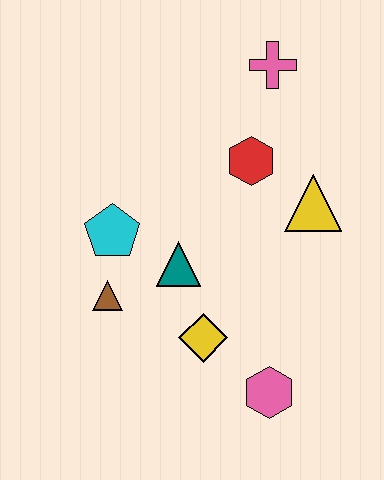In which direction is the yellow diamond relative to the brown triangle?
The yellow diamond is to the right of the brown triangle.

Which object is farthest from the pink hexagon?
The pink cross is farthest from the pink hexagon.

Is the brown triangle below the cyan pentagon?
Yes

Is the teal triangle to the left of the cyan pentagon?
No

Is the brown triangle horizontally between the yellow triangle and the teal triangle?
No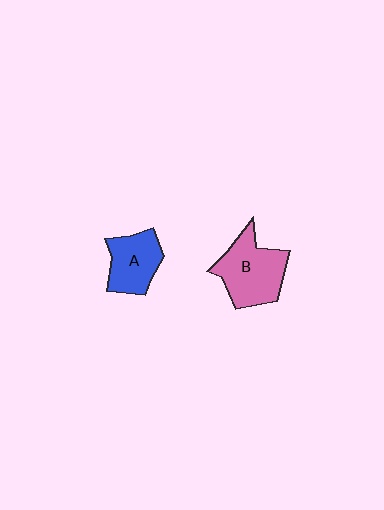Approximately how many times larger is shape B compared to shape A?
Approximately 1.4 times.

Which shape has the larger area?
Shape B (pink).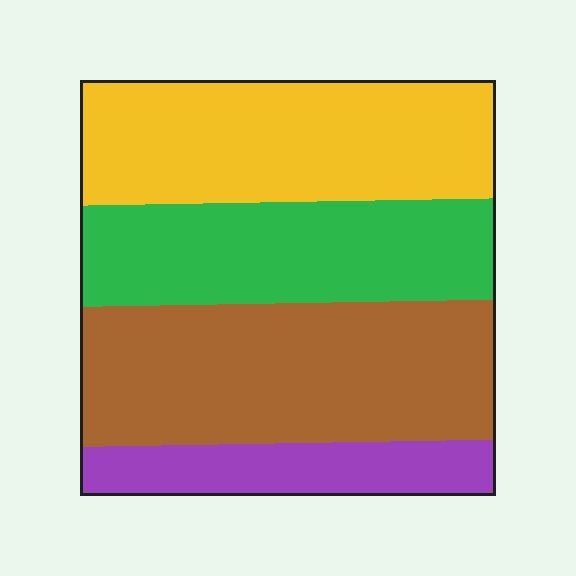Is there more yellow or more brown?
Brown.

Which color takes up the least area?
Purple, at roughly 15%.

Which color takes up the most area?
Brown, at roughly 35%.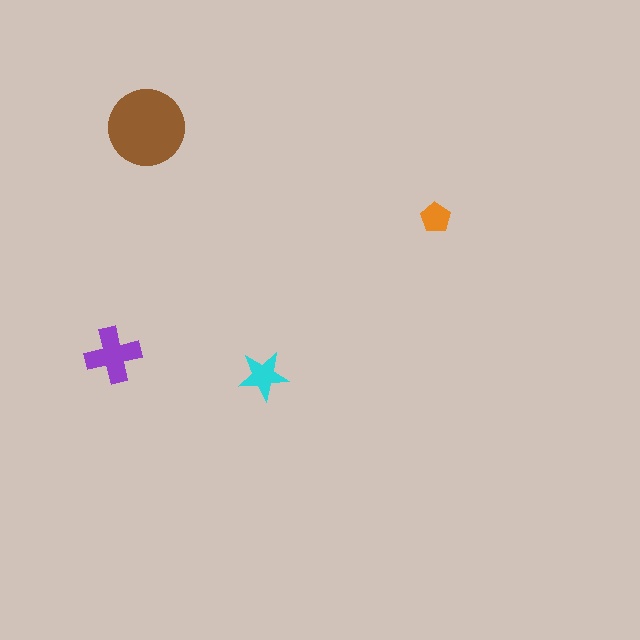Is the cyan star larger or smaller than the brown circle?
Smaller.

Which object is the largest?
The brown circle.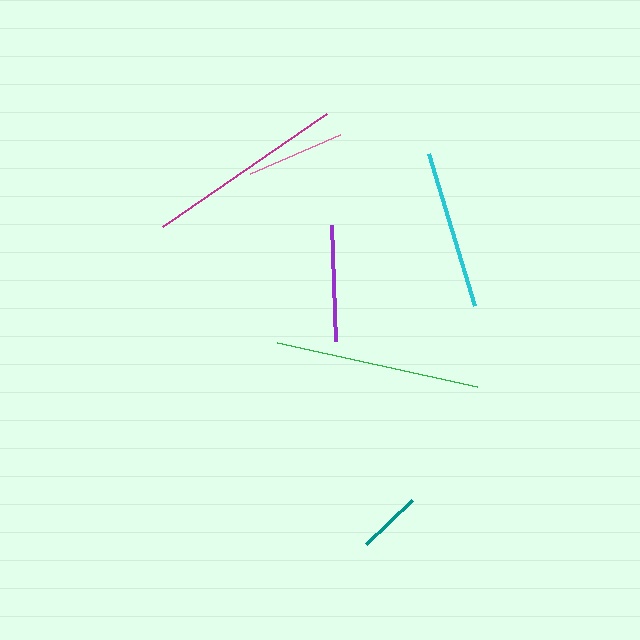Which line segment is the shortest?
The teal line is the shortest at approximately 63 pixels.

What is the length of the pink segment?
The pink segment is approximately 97 pixels long.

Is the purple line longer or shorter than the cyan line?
The cyan line is longer than the purple line.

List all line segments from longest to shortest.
From longest to shortest: green, magenta, cyan, purple, pink, teal.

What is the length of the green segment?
The green segment is approximately 205 pixels long.